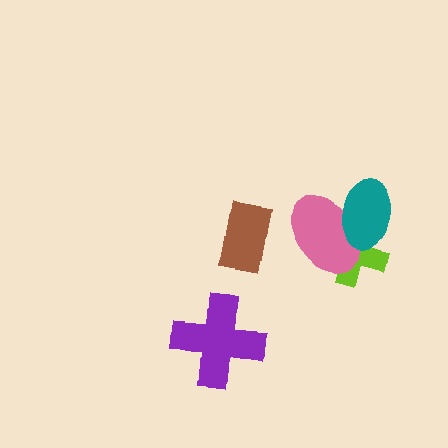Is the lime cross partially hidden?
Yes, it is partially covered by another shape.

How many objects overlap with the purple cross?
0 objects overlap with the purple cross.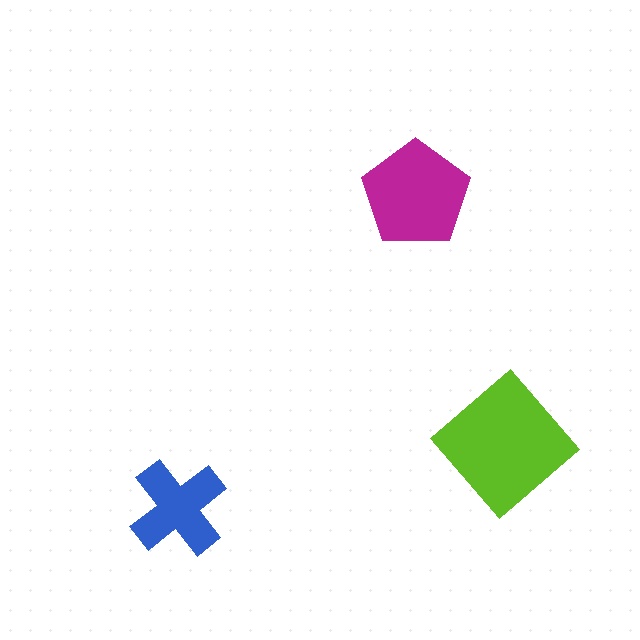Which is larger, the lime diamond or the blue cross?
The lime diamond.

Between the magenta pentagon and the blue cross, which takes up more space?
The magenta pentagon.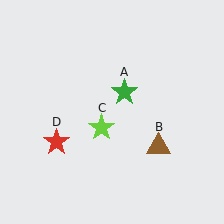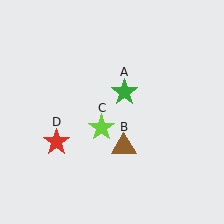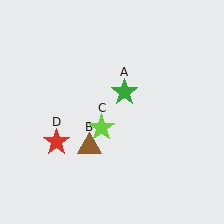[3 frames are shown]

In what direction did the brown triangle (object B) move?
The brown triangle (object B) moved left.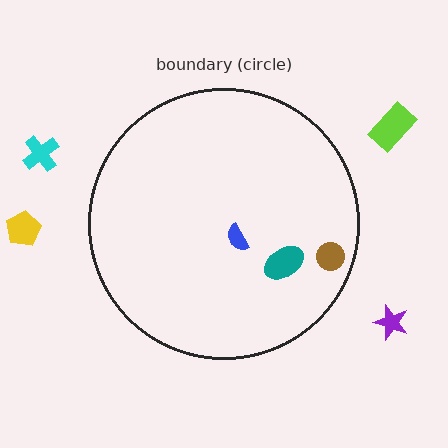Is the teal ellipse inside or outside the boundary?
Inside.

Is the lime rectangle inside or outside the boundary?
Outside.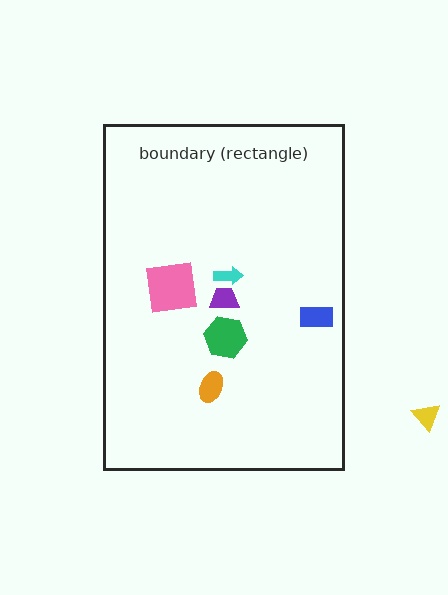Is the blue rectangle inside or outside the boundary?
Inside.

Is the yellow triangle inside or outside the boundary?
Outside.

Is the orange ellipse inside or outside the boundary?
Inside.